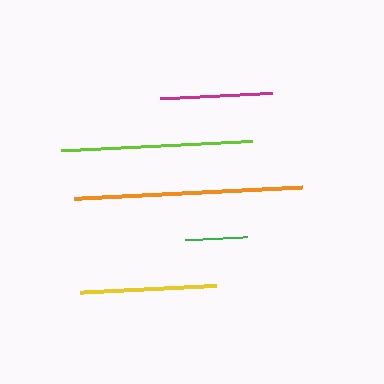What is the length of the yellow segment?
The yellow segment is approximately 136 pixels long.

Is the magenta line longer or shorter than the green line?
The magenta line is longer than the green line.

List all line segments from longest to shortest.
From longest to shortest: orange, lime, yellow, magenta, green.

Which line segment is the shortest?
The green line is the shortest at approximately 62 pixels.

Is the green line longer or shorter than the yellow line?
The yellow line is longer than the green line.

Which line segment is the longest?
The orange line is the longest at approximately 228 pixels.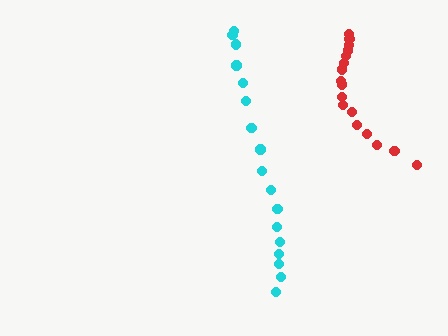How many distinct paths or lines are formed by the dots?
There are 2 distinct paths.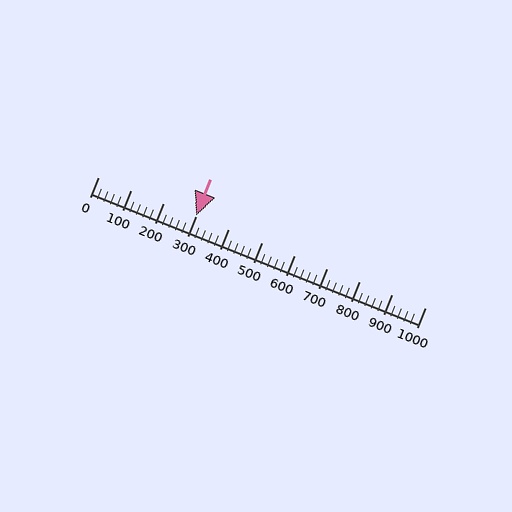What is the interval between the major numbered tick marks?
The major tick marks are spaced 100 units apart.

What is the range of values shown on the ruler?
The ruler shows values from 0 to 1000.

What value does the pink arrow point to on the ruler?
The pink arrow points to approximately 300.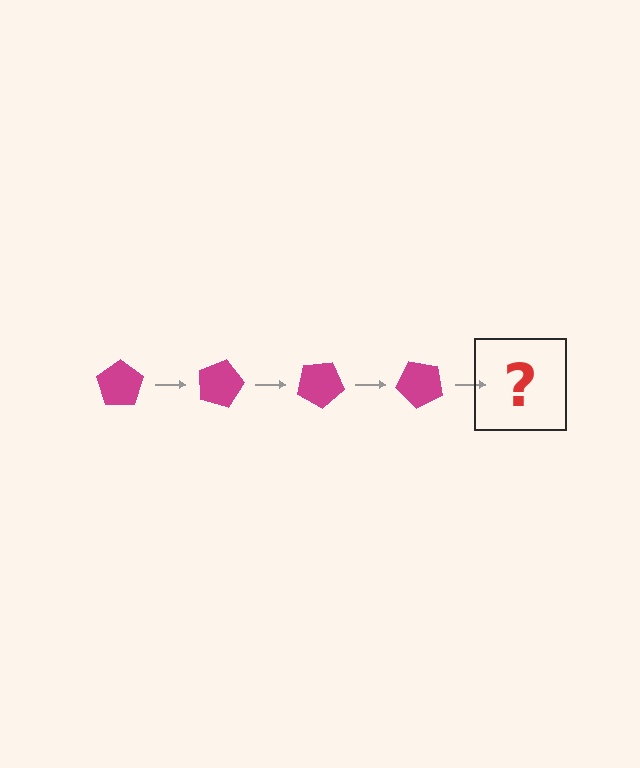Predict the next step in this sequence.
The next step is a magenta pentagon rotated 60 degrees.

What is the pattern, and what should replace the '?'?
The pattern is that the pentagon rotates 15 degrees each step. The '?' should be a magenta pentagon rotated 60 degrees.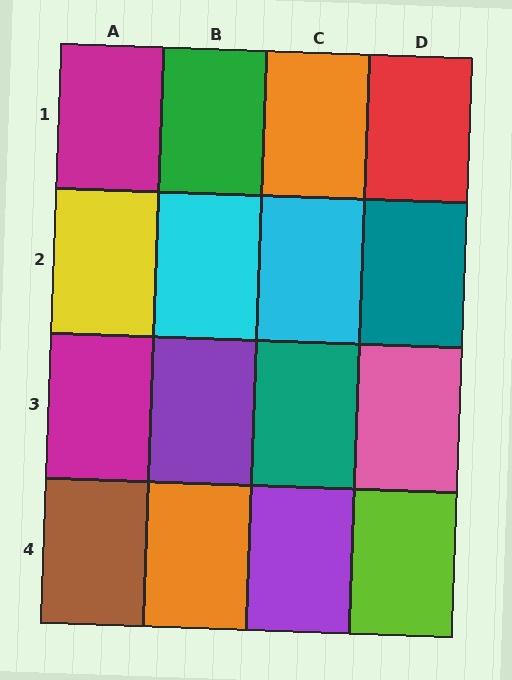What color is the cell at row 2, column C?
Cyan.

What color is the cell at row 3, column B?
Purple.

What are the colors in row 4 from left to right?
Brown, orange, purple, lime.